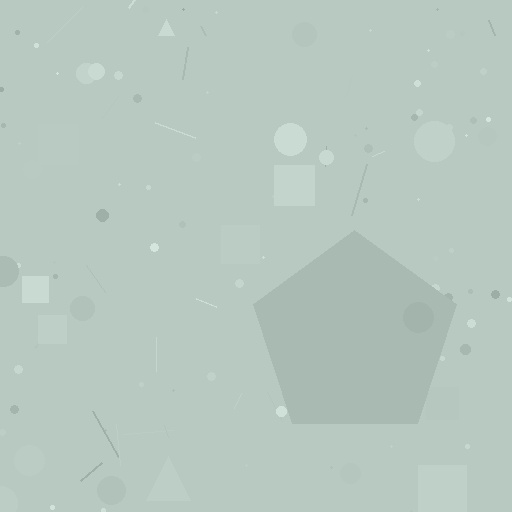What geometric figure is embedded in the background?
A pentagon is embedded in the background.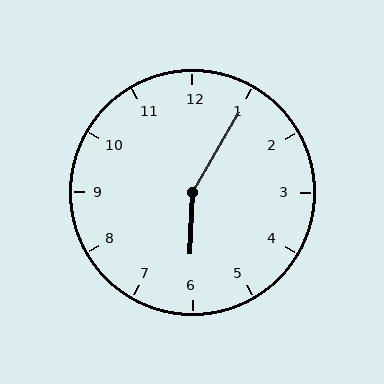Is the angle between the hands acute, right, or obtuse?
It is obtuse.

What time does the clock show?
6:05.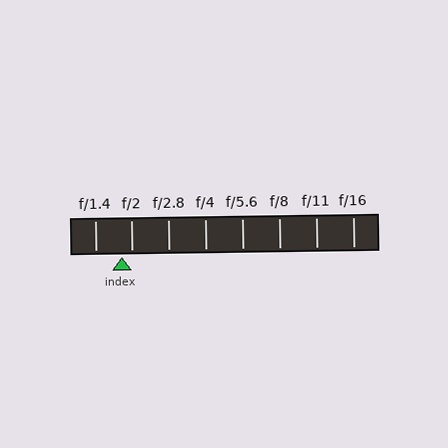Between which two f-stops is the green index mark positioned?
The index mark is between f/1.4 and f/2.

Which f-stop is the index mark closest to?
The index mark is closest to f/2.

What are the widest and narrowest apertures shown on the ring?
The widest aperture shown is f/1.4 and the narrowest is f/16.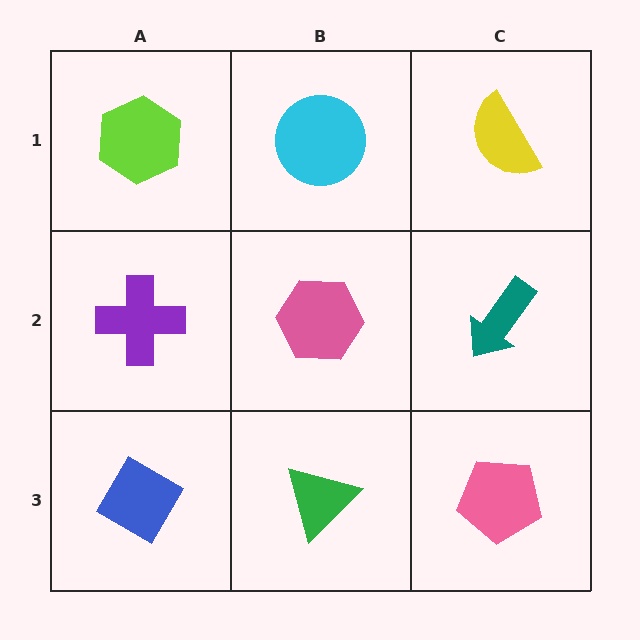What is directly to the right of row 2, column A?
A pink hexagon.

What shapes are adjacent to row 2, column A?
A lime hexagon (row 1, column A), a blue diamond (row 3, column A), a pink hexagon (row 2, column B).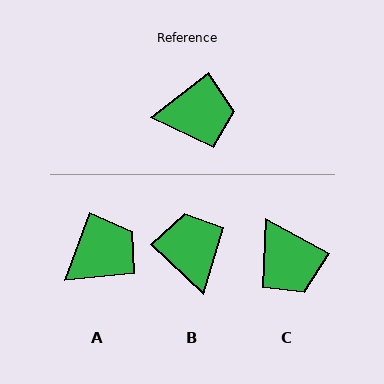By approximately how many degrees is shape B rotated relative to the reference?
Approximately 99 degrees counter-clockwise.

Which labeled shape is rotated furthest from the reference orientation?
B, about 99 degrees away.